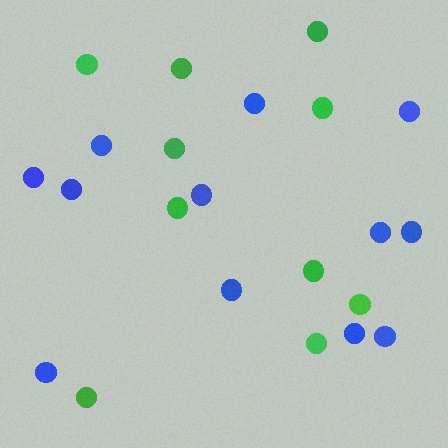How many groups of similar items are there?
There are 2 groups: one group of blue circles (12) and one group of green circles (10).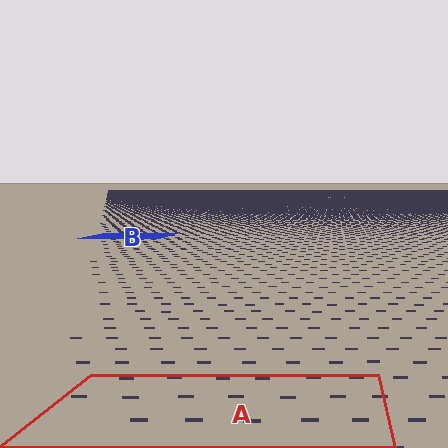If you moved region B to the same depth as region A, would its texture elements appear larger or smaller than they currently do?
They would appear larger. At a closer depth, the same texture elements are projected at a bigger on-screen size.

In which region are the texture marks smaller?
The texture marks are smaller in region B, because it is farther away.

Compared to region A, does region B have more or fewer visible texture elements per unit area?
Region B has more texture elements per unit area — they are packed more densely because it is farther away.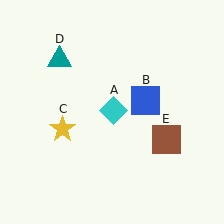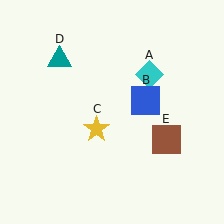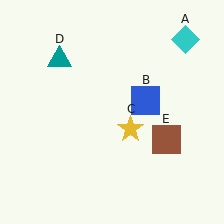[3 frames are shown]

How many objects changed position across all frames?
2 objects changed position: cyan diamond (object A), yellow star (object C).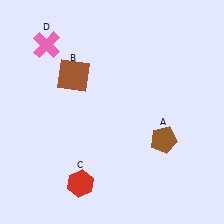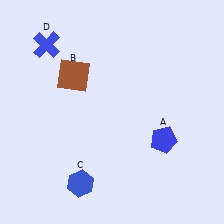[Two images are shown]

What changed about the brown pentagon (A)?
In Image 1, A is brown. In Image 2, it changed to blue.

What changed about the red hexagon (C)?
In Image 1, C is red. In Image 2, it changed to blue.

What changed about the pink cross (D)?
In Image 1, D is pink. In Image 2, it changed to blue.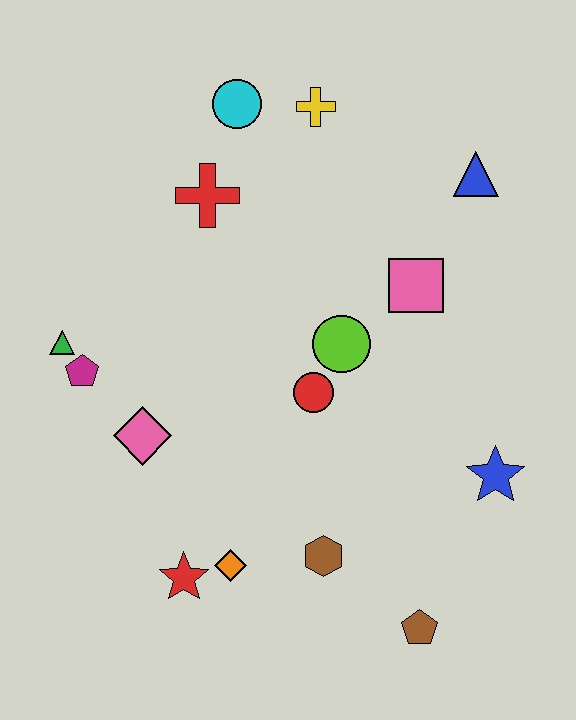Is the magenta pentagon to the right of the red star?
No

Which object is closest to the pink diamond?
The magenta pentagon is closest to the pink diamond.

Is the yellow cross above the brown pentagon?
Yes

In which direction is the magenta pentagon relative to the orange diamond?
The magenta pentagon is above the orange diamond.